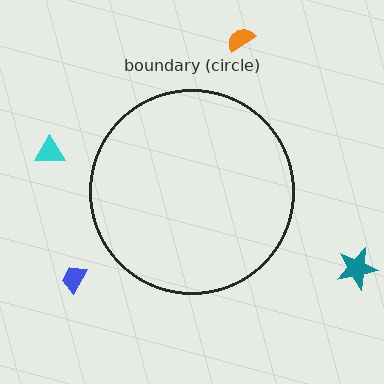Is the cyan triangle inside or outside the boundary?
Outside.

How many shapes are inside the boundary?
0 inside, 4 outside.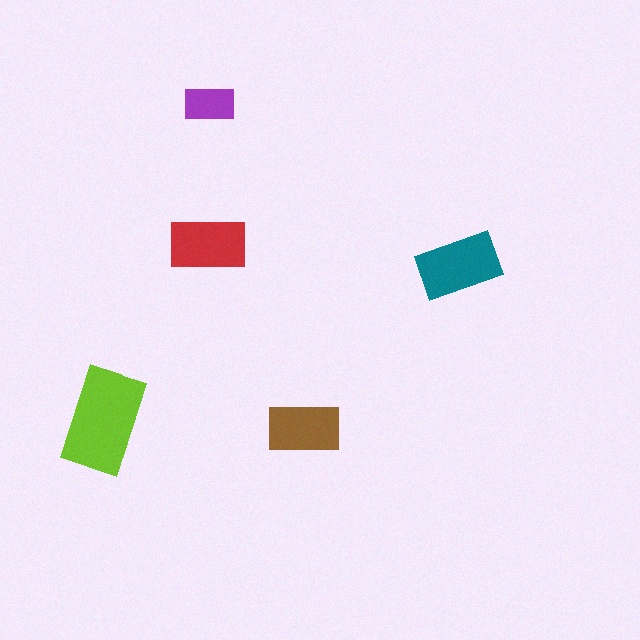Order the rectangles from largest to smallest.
the lime one, the teal one, the red one, the brown one, the purple one.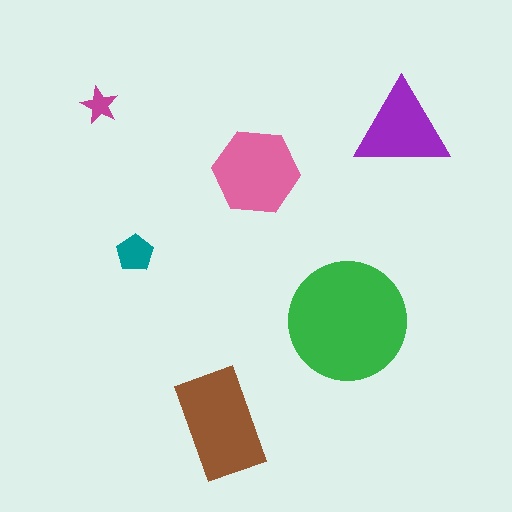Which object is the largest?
The green circle.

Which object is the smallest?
The magenta star.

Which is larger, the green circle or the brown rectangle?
The green circle.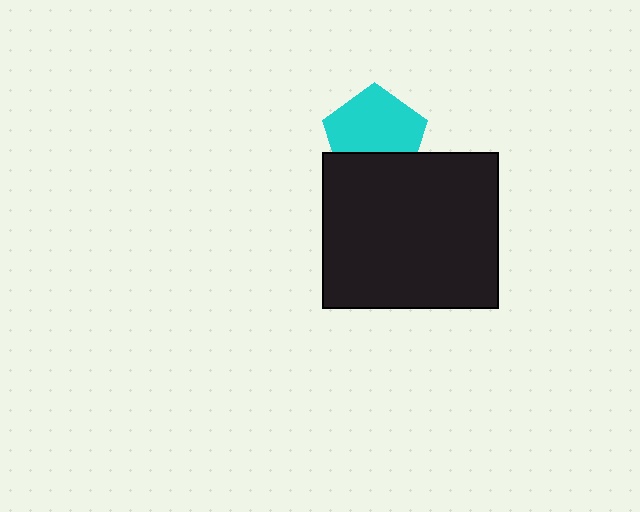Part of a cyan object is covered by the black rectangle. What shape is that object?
It is a pentagon.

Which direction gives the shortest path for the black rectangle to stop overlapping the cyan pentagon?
Moving down gives the shortest separation.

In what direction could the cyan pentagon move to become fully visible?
The cyan pentagon could move up. That would shift it out from behind the black rectangle entirely.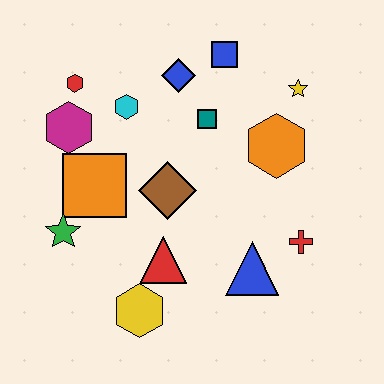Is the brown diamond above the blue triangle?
Yes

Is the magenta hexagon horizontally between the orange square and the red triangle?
No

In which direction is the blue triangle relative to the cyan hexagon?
The blue triangle is below the cyan hexagon.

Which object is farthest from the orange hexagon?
The green star is farthest from the orange hexagon.